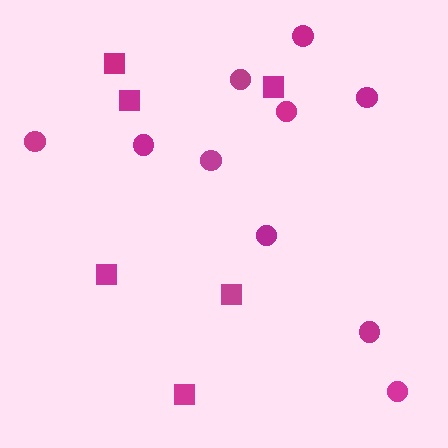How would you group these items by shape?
There are 2 groups: one group of circles (10) and one group of squares (6).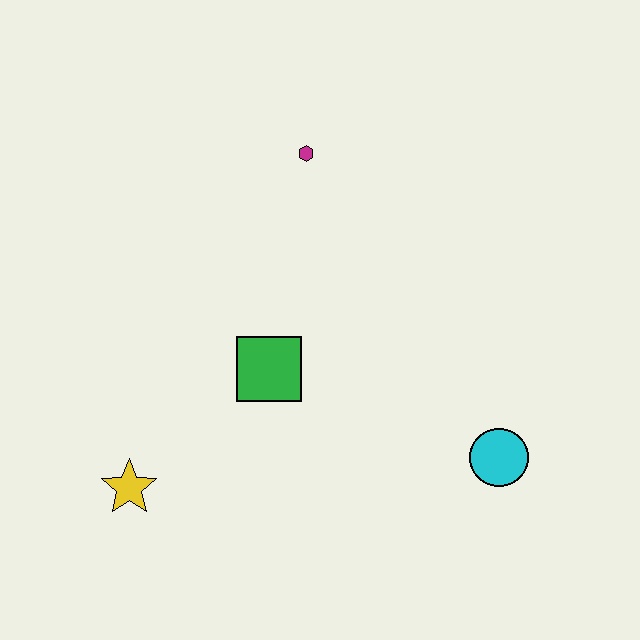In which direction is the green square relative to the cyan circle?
The green square is to the left of the cyan circle.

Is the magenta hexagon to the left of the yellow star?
No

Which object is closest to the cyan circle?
The green square is closest to the cyan circle.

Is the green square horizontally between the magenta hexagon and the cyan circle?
No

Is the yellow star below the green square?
Yes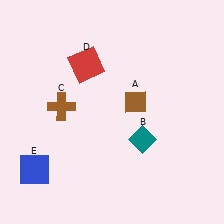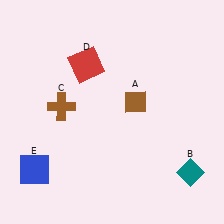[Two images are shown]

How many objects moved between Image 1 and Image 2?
1 object moved between the two images.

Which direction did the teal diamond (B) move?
The teal diamond (B) moved right.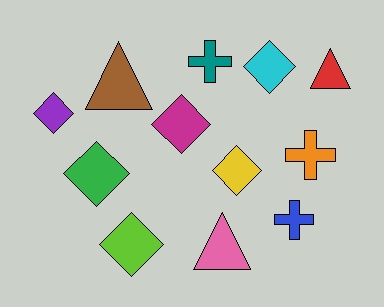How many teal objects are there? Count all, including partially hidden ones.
There is 1 teal object.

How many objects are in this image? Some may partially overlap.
There are 12 objects.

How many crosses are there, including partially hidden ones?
There are 3 crosses.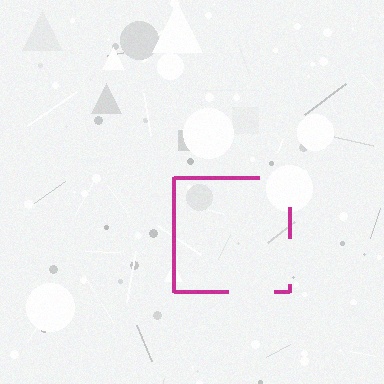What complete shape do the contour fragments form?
The contour fragments form a square.